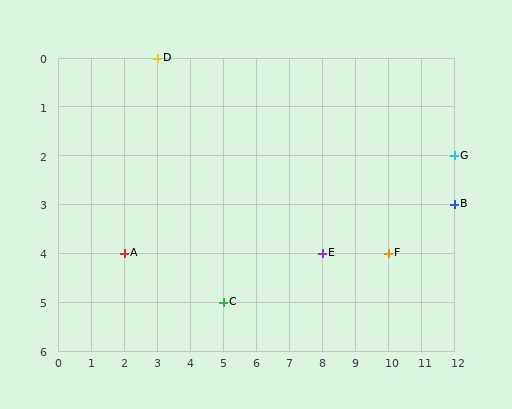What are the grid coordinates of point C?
Point C is at grid coordinates (5, 5).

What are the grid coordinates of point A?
Point A is at grid coordinates (2, 4).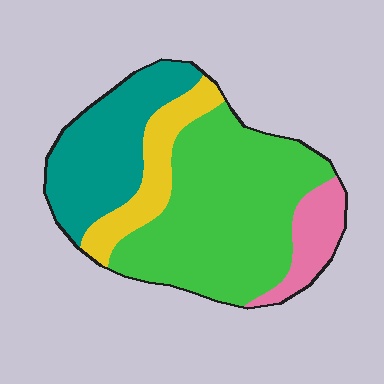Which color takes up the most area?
Green, at roughly 50%.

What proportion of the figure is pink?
Pink takes up about one tenth (1/10) of the figure.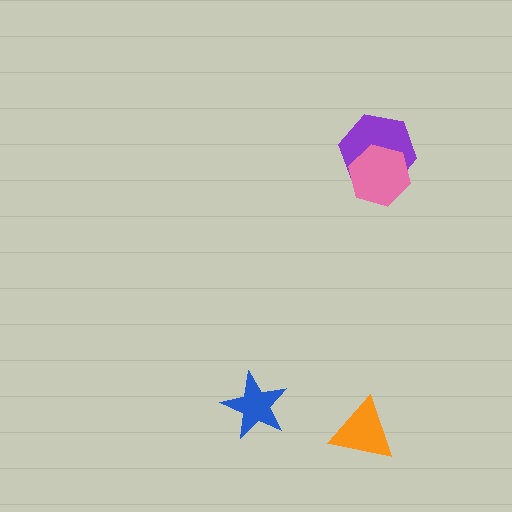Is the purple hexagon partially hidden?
Yes, it is partially covered by another shape.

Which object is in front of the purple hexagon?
The pink hexagon is in front of the purple hexagon.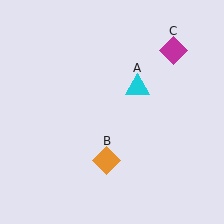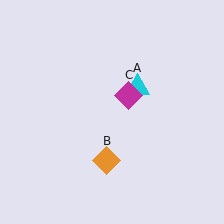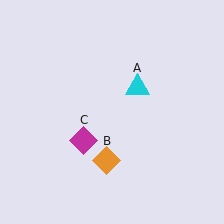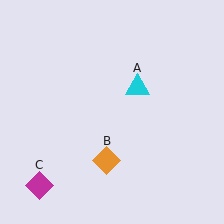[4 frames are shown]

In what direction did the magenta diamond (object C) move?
The magenta diamond (object C) moved down and to the left.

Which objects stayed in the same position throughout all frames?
Cyan triangle (object A) and orange diamond (object B) remained stationary.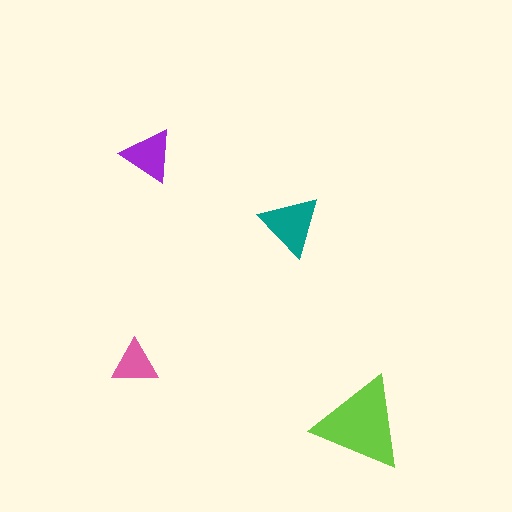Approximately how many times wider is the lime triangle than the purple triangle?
About 1.5 times wider.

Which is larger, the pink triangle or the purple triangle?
The purple one.